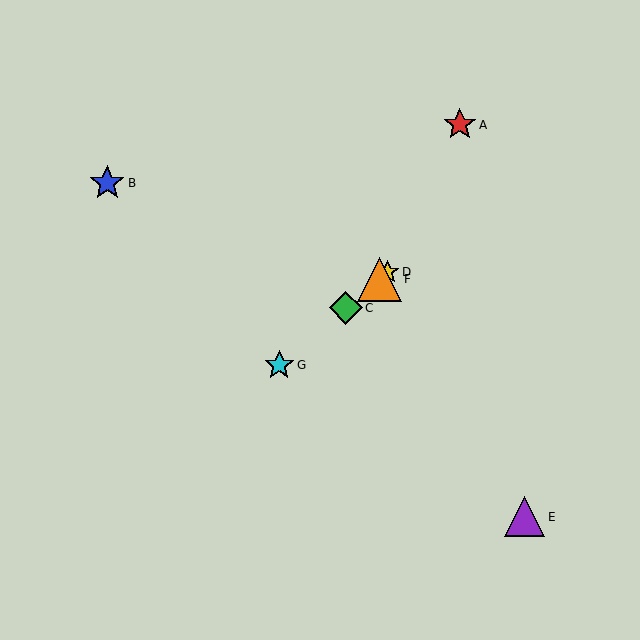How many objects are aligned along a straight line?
4 objects (C, D, F, G) are aligned along a straight line.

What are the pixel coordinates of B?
Object B is at (107, 183).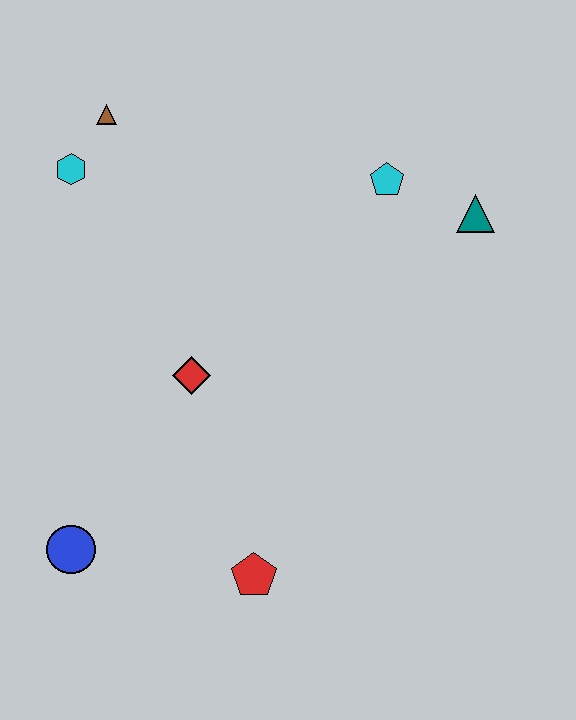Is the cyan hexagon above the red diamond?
Yes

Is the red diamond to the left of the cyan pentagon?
Yes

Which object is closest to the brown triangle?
The cyan hexagon is closest to the brown triangle.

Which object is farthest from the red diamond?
The teal triangle is farthest from the red diamond.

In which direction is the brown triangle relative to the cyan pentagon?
The brown triangle is to the left of the cyan pentagon.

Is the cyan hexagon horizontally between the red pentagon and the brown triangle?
No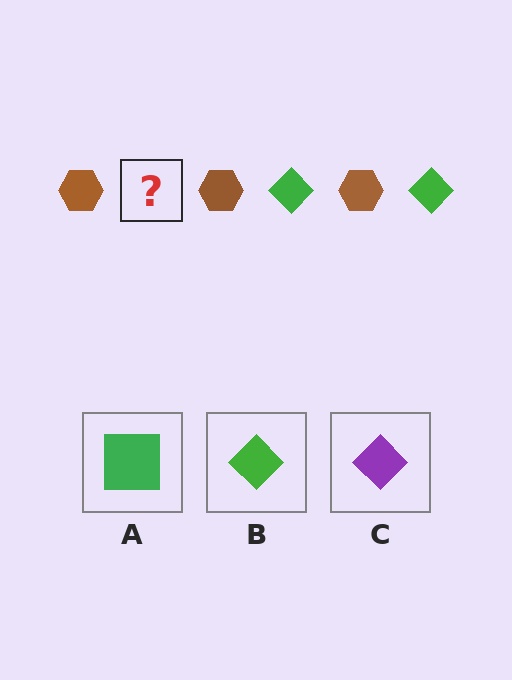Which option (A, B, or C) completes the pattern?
B.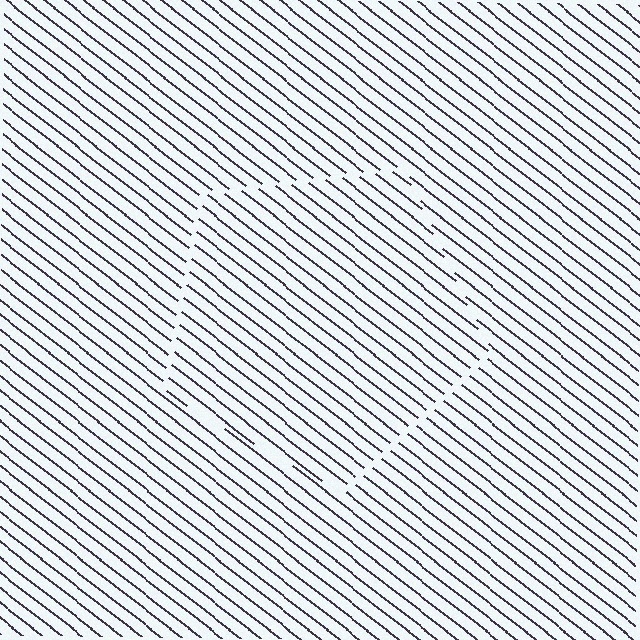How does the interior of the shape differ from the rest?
The interior of the shape contains the same grating, shifted by half a period — the contour is defined by the phase discontinuity where line-ends from the inner and outer gratings abut.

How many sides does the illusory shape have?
5 sides — the line-ends trace a pentagon.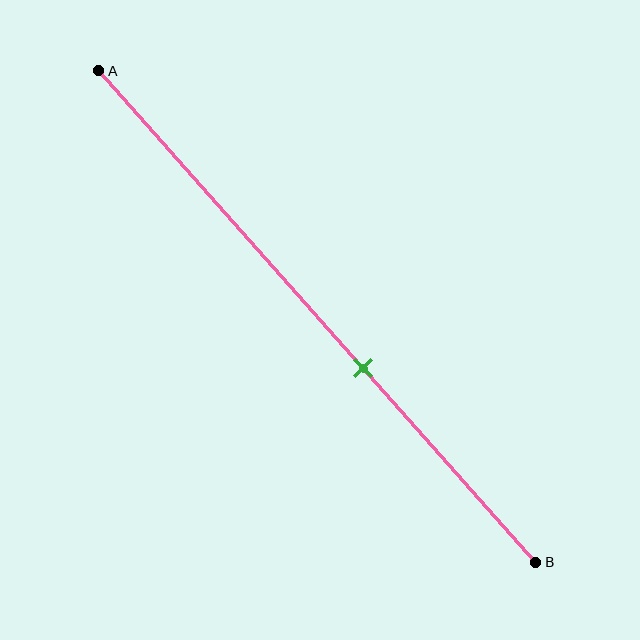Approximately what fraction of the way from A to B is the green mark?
The green mark is approximately 60% of the way from A to B.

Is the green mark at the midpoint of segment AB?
No, the mark is at about 60% from A, not at the 50% midpoint.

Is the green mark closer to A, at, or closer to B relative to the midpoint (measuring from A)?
The green mark is closer to point B than the midpoint of segment AB.